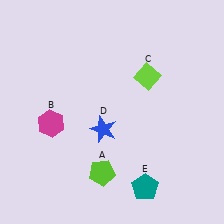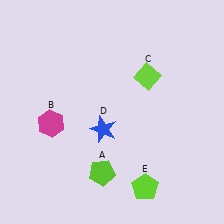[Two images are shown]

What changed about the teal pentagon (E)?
In Image 1, E is teal. In Image 2, it changed to lime.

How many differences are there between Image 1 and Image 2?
There is 1 difference between the two images.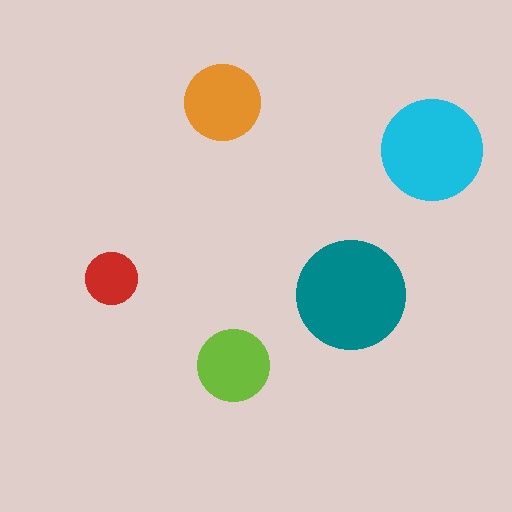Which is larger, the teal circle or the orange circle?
The teal one.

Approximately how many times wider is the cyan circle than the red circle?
About 2 times wider.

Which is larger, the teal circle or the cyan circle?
The teal one.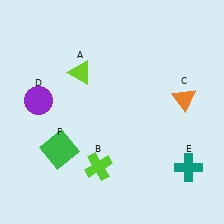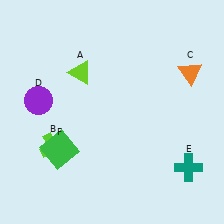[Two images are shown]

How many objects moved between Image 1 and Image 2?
2 objects moved between the two images.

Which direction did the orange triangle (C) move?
The orange triangle (C) moved up.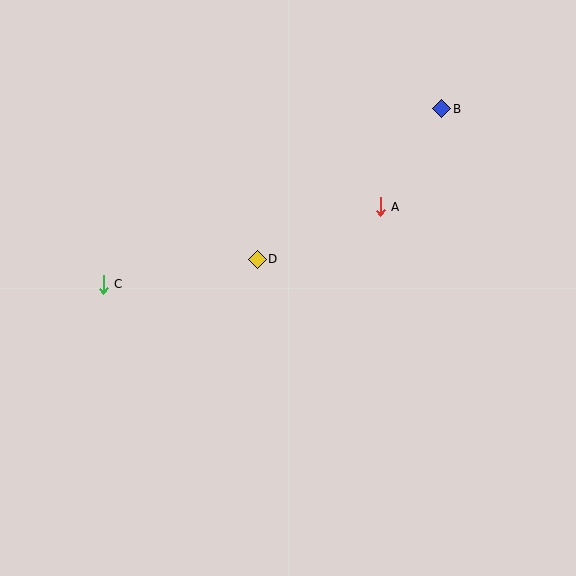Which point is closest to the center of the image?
Point D at (257, 259) is closest to the center.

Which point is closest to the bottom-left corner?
Point C is closest to the bottom-left corner.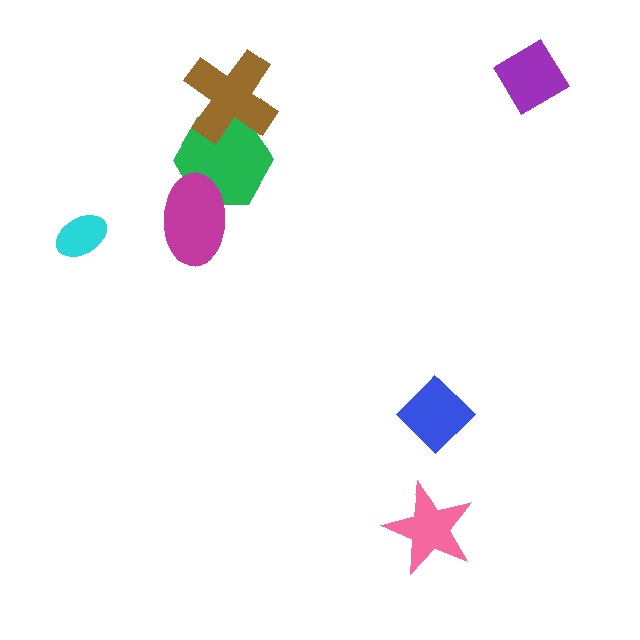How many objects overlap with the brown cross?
1 object overlaps with the brown cross.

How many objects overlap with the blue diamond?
0 objects overlap with the blue diamond.